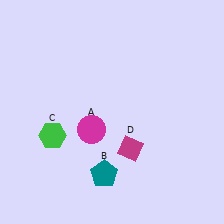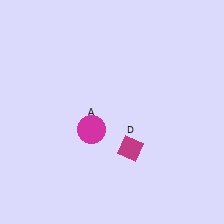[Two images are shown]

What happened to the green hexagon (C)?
The green hexagon (C) was removed in Image 2. It was in the bottom-left area of Image 1.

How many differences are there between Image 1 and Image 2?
There are 2 differences between the two images.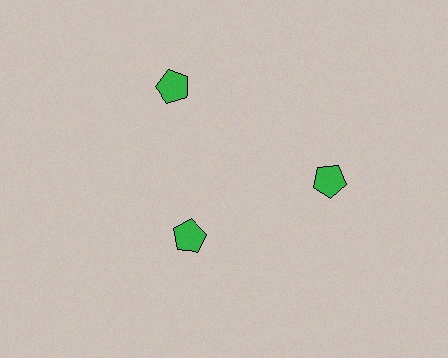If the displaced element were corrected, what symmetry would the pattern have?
It would have 3-fold rotational symmetry — the pattern would map onto itself every 120 degrees.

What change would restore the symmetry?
The symmetry would be restored by moving it outward, back onto the ring so that all 3 pentagons sit at equal angles and equal distance from the center.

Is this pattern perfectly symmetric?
No. The 3 green pentagons are arranged in a ring, but one element near the 7 o'clock position is pulled inward toward the center, breaking the 3-fold rotational symmetry.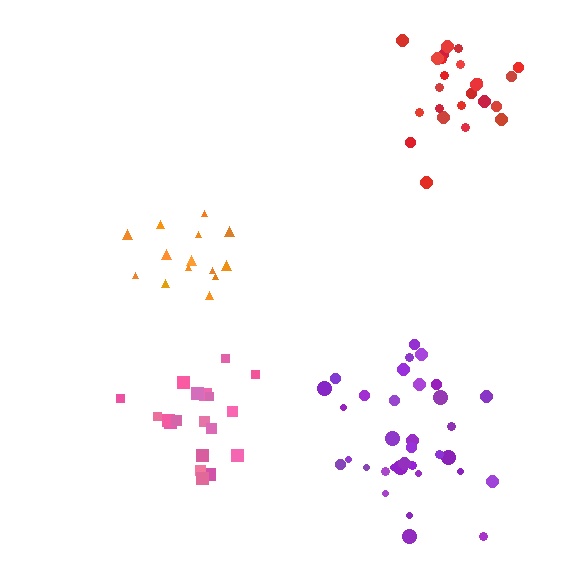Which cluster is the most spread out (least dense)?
Orange.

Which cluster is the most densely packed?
Red.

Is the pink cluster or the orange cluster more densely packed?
Pink.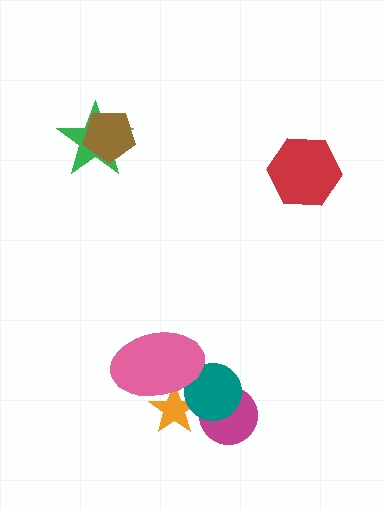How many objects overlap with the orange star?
2 objects overlap with the orange star.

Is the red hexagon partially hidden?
No, no other shape covers it.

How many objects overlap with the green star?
1 object overlaps with the green star.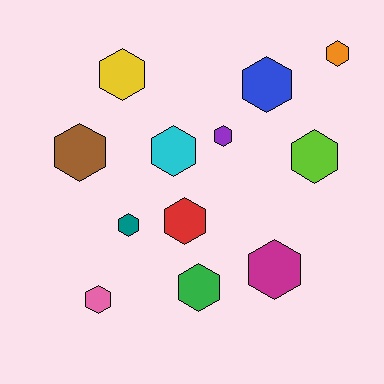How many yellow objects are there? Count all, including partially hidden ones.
There is 1 yellow object.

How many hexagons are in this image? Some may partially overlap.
There are 12 hexagons.